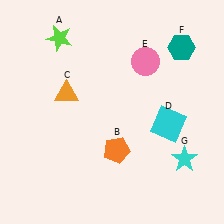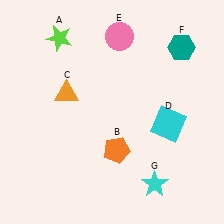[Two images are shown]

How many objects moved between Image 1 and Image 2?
2 objects moved between the two images.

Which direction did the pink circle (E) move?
The pink circle (E) moved left.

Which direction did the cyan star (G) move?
The cyan star (G) moved left.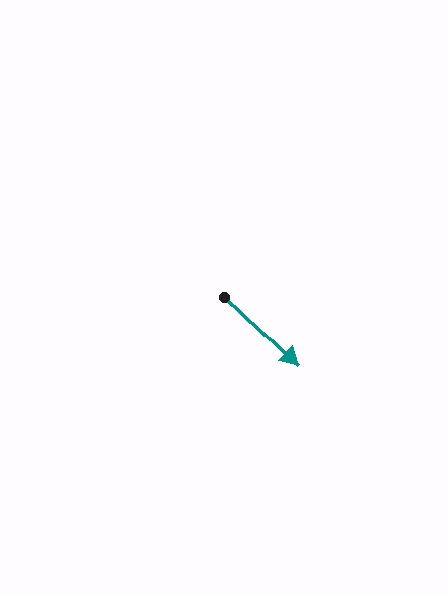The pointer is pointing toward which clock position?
Roughly 4 o'clock.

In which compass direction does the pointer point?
Southeast.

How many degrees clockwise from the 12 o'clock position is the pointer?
Approximately 133 degrees.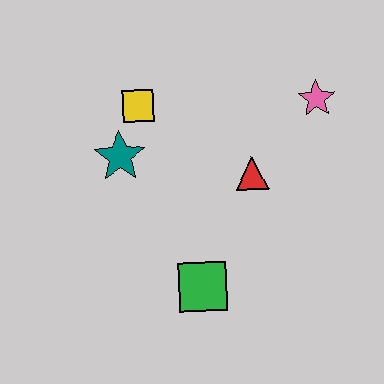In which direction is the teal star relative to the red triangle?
The teal star is to the left of the red triangle.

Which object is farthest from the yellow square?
The green square is farthest from the yellow square.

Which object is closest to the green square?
The red triangle is closest to the green square.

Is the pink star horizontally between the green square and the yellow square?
No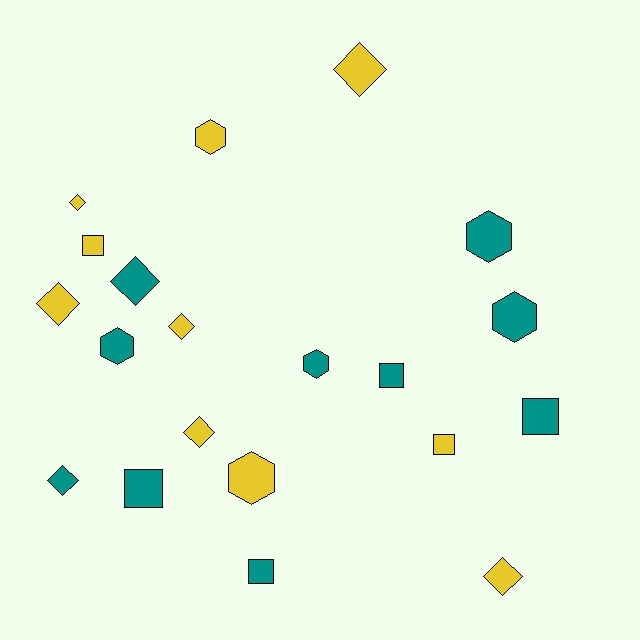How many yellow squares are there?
There are 2 yellow squares.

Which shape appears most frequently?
Diamond, with 8 objects.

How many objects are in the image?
There are 20 objects.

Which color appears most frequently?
Yellow, with 10 objects.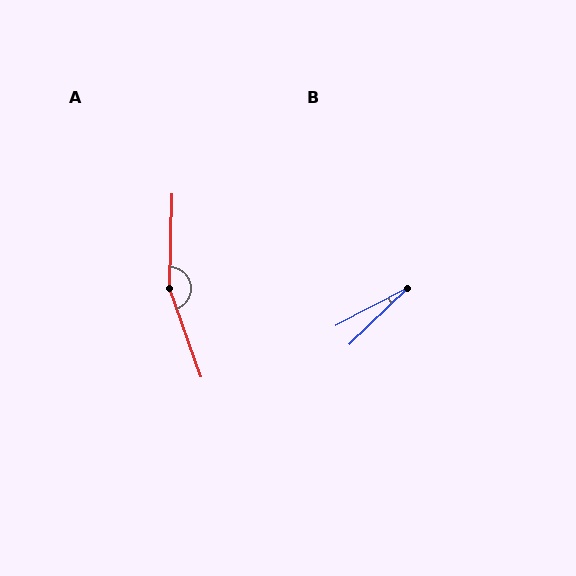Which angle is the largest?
A, at approximately 159 degrees.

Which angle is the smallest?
B, at approximately 17 degrees.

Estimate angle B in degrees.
Approximately 17 degrees.